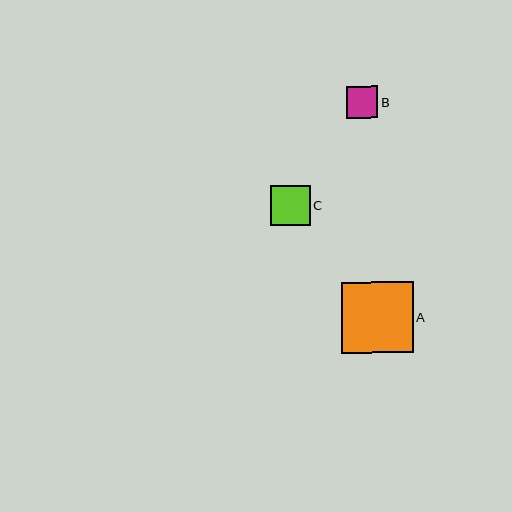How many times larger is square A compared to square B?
Square A is approximately 2.3 times the size of square B.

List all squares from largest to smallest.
From largest to smallest: A, C, B.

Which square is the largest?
Square A is the largest with a size of approximately 72 pixels.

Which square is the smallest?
Square B is the smallest with a size of approximately 32 pixels.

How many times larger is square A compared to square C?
Square A is approximately 1.8 times the size of square C.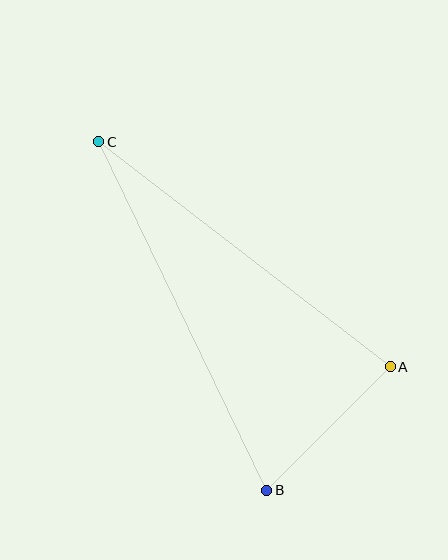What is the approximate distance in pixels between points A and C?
The distance between A and C is approximately 368 pixels.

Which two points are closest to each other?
Points A and B are closest to each other.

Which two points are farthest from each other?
Points B and C are farthest from each other.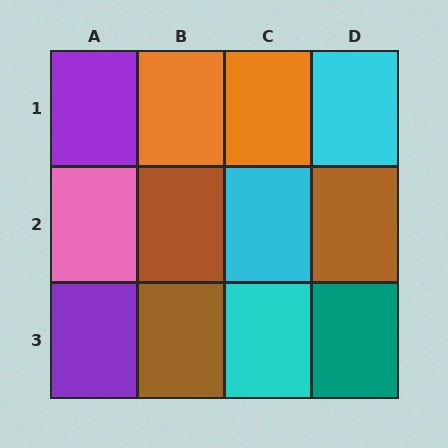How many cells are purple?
2 cells are purple.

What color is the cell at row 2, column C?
Cyan.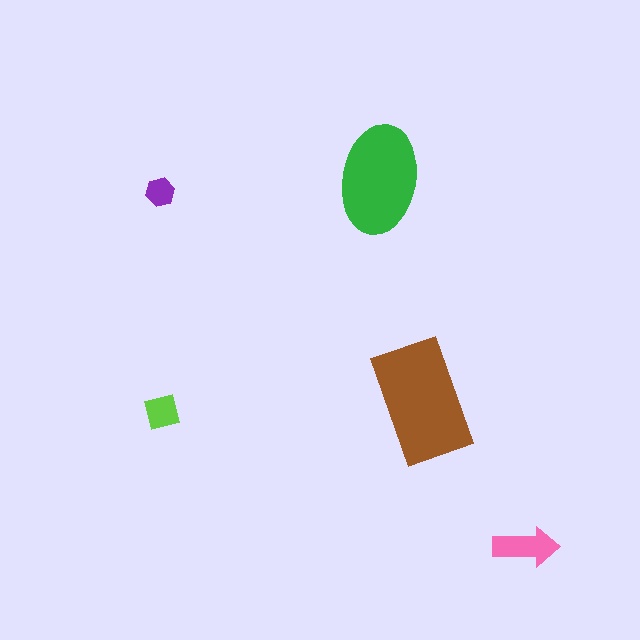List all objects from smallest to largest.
The purple hexagon, the lime square, the pink arrow, the green ellipse, the brown rectangle.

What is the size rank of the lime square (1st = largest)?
4th.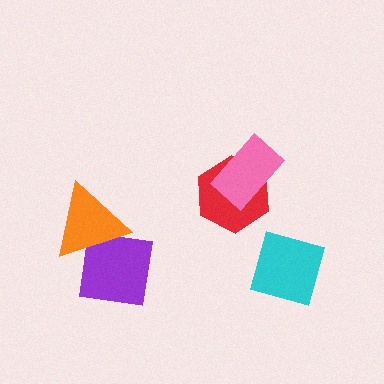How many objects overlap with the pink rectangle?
1 object overlaps with the pink rectangle.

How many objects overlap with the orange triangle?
1 object overlaps with the orange triangle.